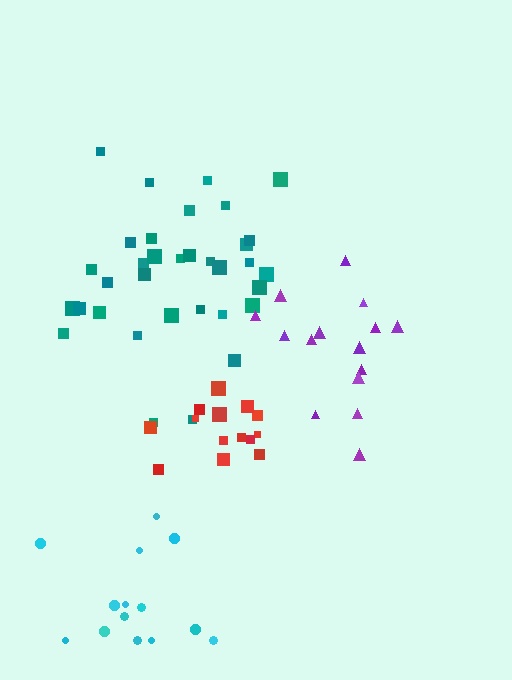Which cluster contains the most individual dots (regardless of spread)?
Teal (34).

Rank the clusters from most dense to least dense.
red, teal, purple, cyan.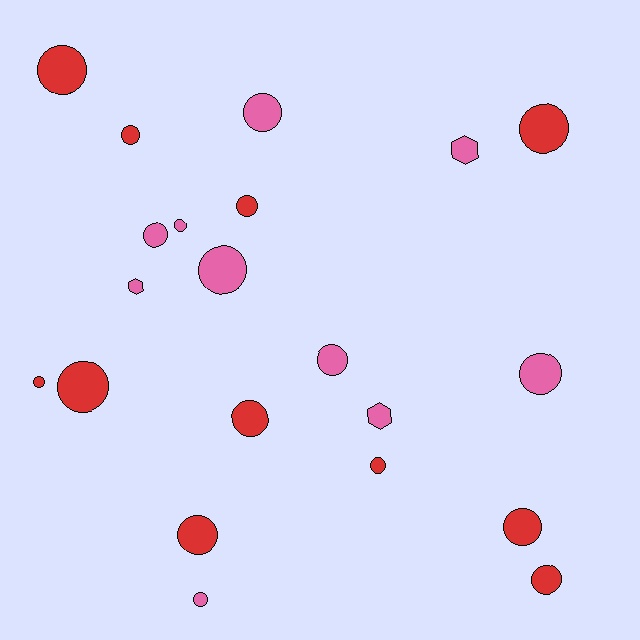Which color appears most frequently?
Red, with 11 objects.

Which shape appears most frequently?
Circle, with 18 objects.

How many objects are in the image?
There are 21 objects.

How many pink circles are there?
There are 7 pink circles.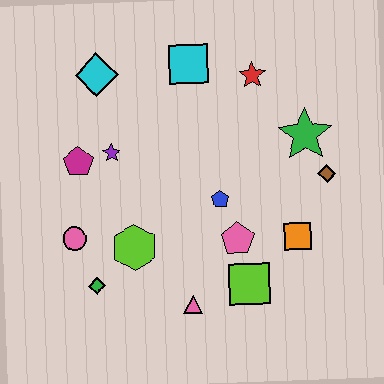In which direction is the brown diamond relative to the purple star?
The brown diamond is to the right of the purple star.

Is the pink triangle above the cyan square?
No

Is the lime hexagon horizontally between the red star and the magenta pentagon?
Yes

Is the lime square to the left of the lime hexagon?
No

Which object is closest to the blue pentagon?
The pink pentagon is closest to the blue pentagon.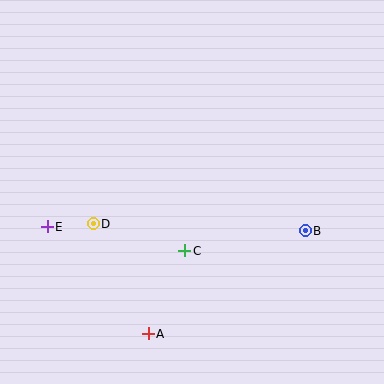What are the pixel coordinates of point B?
Point B is at (305, 231).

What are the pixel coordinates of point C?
Point C is at (185, 251).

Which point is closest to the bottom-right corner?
Point B is closest to the bottom-right corner.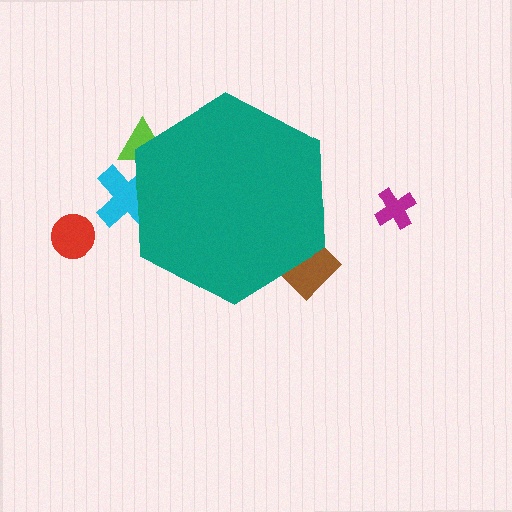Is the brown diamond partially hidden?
Yes, the brown diamond is partially hidden behind the teal hexagon.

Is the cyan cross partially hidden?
Yes, the cyan cross is partially hidden behind the teal hexagon.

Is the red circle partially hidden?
No, the red circle is fully visible.